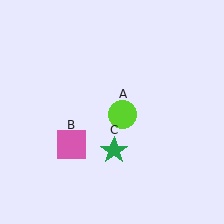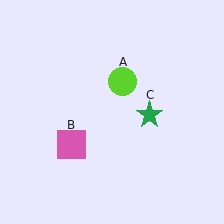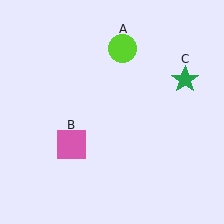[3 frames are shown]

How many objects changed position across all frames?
2 objects changed position: lime circle (object A), green star (object C).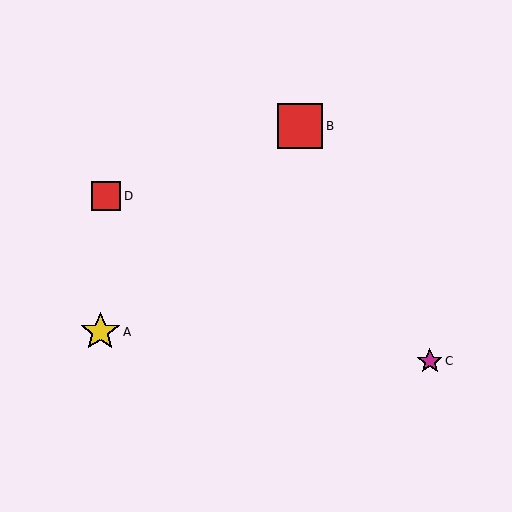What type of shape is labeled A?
Shape A is a yellow star.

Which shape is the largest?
The red square (labeled B) is the largest.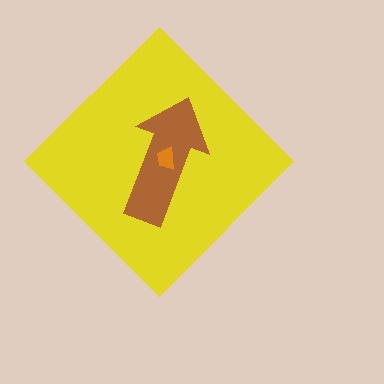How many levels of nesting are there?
3.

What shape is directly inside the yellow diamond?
The brown arrow.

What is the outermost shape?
The yellow diamond.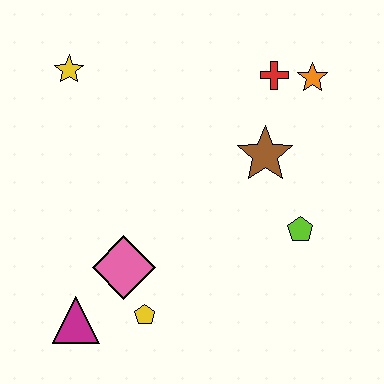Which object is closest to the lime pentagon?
The brown star is closest to the lime pentagon.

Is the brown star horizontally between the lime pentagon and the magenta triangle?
Yes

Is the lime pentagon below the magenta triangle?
No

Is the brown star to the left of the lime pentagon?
Yes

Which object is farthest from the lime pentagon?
The yellow star is farthest from the lime pentagon.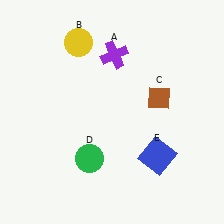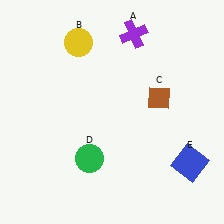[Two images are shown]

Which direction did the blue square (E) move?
The blue square (E) moved right.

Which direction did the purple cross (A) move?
The purple cross (A) moved up.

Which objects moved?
The objects that moved are: the purple cross (A), the blue square (E).